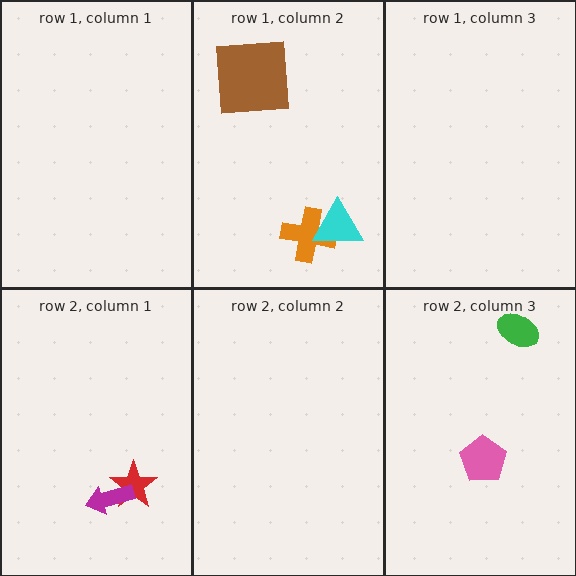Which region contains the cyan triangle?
The row 1, column 2 region.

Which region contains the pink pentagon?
The row 2, column 3 region.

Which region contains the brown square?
The row 1, column 2 region.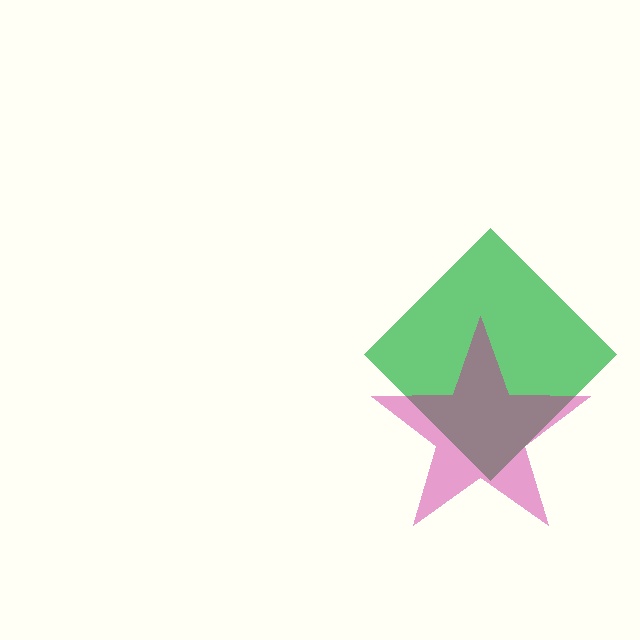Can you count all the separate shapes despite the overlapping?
Yes, there are 2 separate shapes.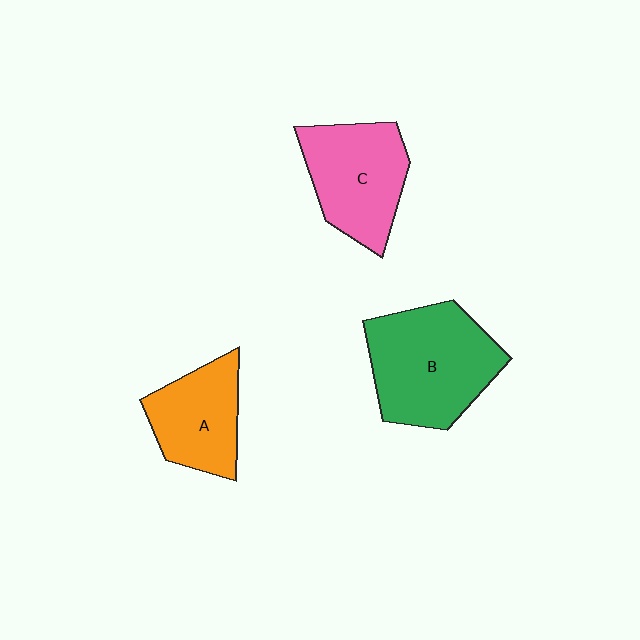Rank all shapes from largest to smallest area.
From largest to smallest: B (green), C (pink), A (orange).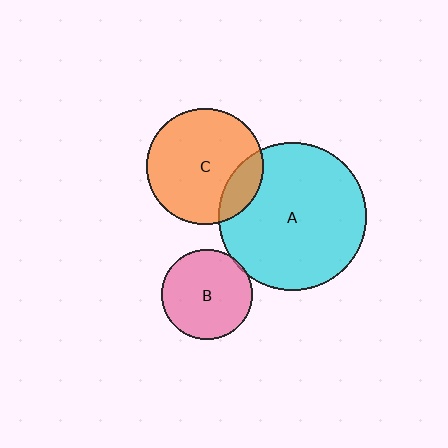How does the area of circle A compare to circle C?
Approximately 1.6 times.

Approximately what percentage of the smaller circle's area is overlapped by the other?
Approximately 15%.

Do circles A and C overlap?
Yes.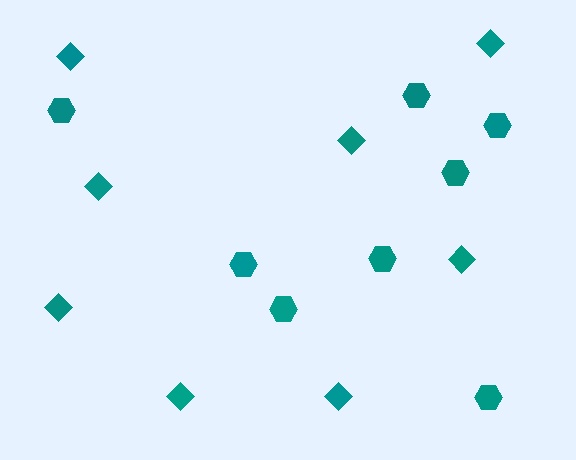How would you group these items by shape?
There are 2 groups: one group of diamonds (8) and one group of hexagons (8).